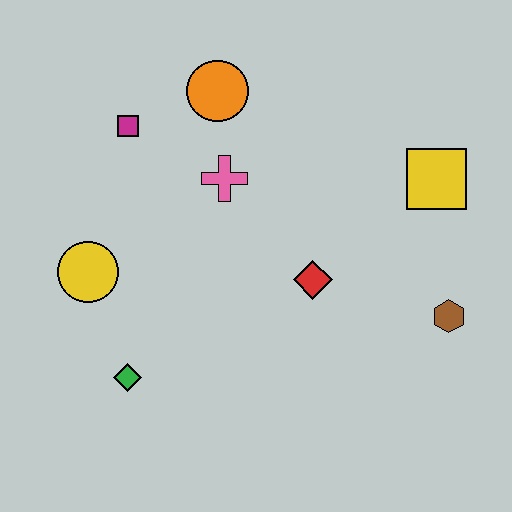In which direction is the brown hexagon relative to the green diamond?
The brown hexagon is to the right of the green diamond.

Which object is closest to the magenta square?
The orange circle is closest to the magenta square.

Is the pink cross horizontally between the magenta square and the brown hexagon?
Yes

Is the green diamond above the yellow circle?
No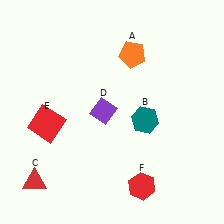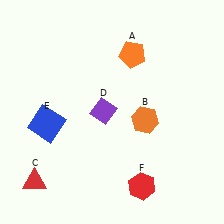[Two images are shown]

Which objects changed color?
B changed from teal to orange. E changed from red to blue.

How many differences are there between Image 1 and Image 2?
There are 2 differences between the two images.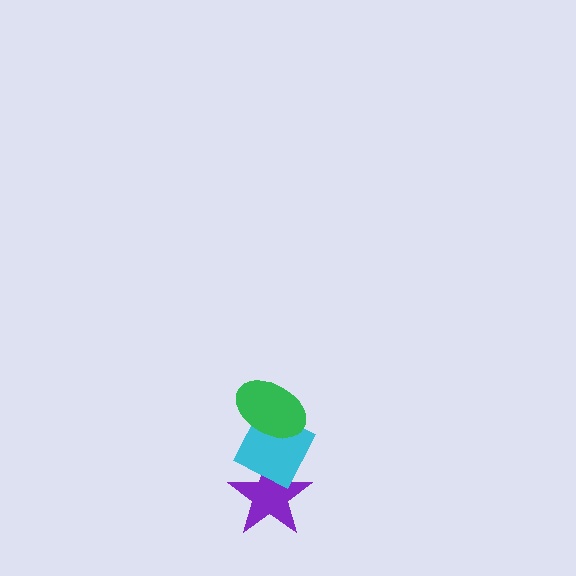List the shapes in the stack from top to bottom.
From top to bottom: the green ellipse, the cyan diamond, the purple star.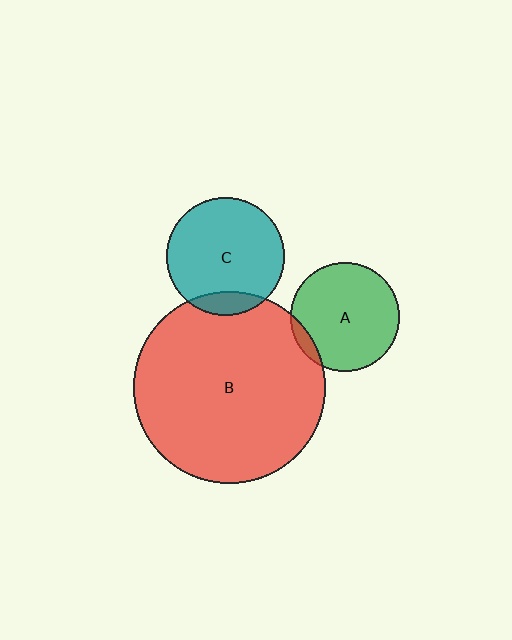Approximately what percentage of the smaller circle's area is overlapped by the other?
Approximately 5%.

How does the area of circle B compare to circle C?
Approximately 2.7 times.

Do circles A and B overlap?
Yes.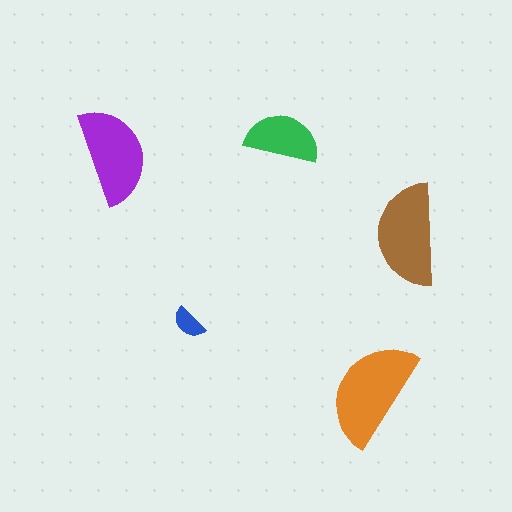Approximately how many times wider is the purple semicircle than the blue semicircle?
About 3 times wider.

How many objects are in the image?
There are 5 objects in the image.